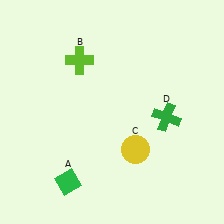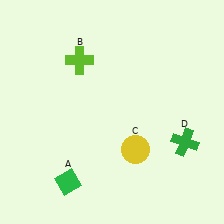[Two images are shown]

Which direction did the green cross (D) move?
The green cross (D) moved down.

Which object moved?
The green cross (D) moved down.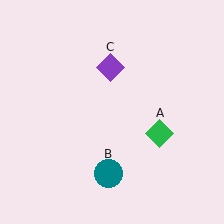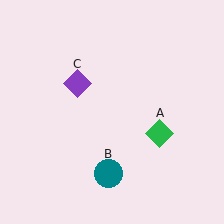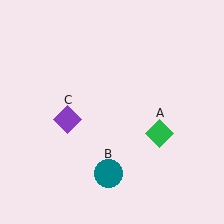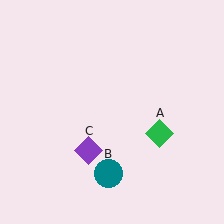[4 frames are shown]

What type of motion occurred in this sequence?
The purple diamond (object C) rotated counterclockwise around the center of the scene.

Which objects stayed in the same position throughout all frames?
Green diamond (object A) and teal circle (object B) remained stationary.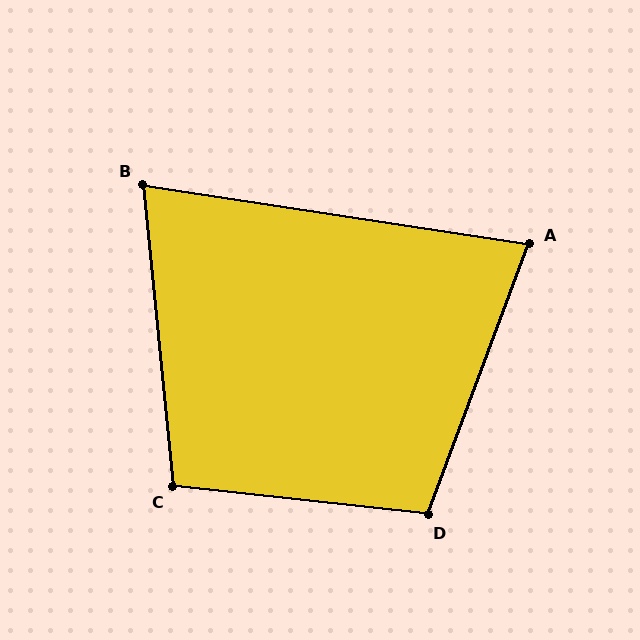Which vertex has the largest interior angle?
D, at approximately 104 degrees.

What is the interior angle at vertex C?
Approximately 102 degrees (obtuse).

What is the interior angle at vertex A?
Approximately 78 degrees (acute).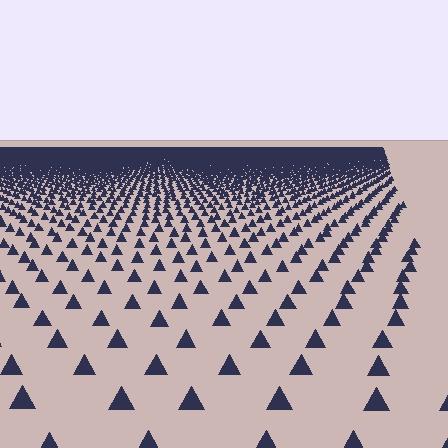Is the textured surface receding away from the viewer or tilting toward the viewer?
The surface is receding away from the viewer. Texture elements get smaller and denser toward the top.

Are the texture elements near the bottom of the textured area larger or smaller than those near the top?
Larger. Near the bottom, elements are closer to the viewer and appear at a bigger on-screen size.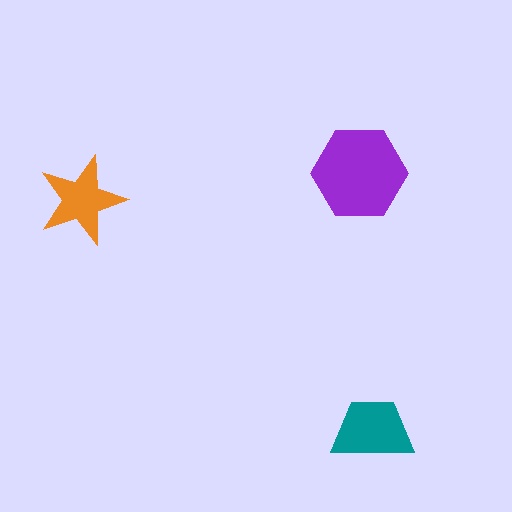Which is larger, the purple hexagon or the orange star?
The purple hexagon.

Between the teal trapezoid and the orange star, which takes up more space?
The teal trapezoid.